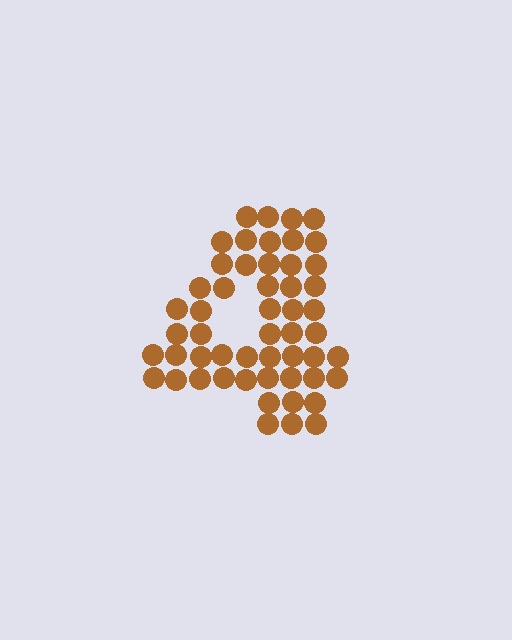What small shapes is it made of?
It is made of small circles.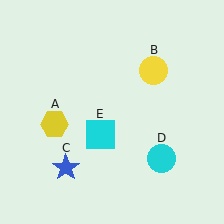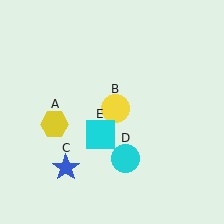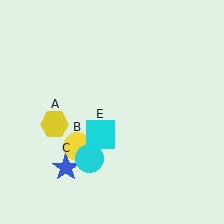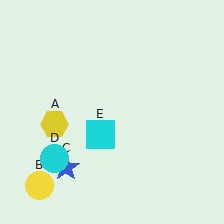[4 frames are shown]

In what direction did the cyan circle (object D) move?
The cyan circle (object D) moved left.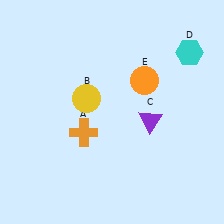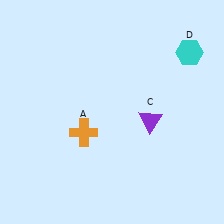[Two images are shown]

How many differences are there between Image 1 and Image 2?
There are 2 differences between the two images.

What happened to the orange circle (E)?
The orange circle (E) was removed in Image 2. It was in the top-right area of Image 1.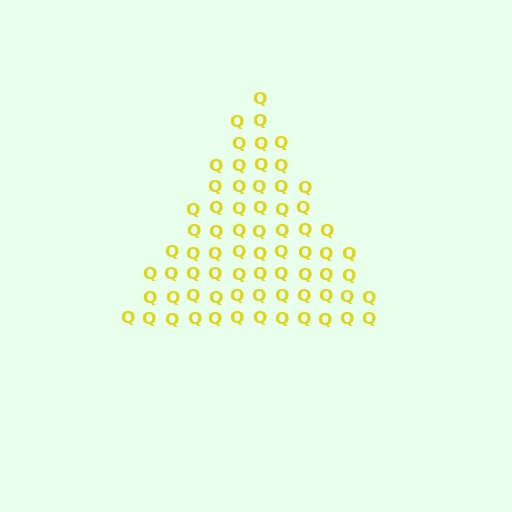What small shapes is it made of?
It is made of small letter Q's.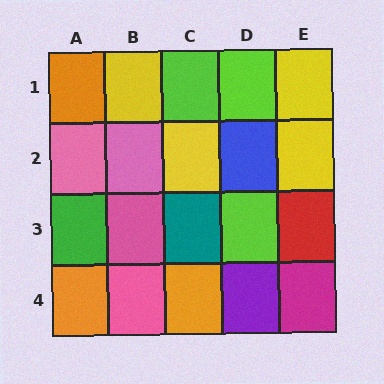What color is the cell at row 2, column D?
Blue.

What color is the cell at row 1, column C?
Lime.